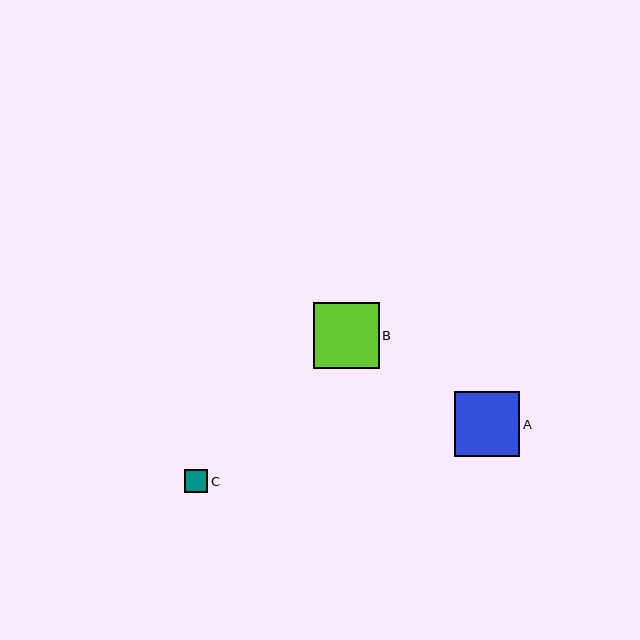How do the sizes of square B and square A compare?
Square B and square A are approximately the same size.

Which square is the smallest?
Square C is the smallest with a size of approximately 24 pixels.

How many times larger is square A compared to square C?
Square A is approximately 2.7 times the size of square C.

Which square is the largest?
Square B is the largest with a size of approximately 66 pixels.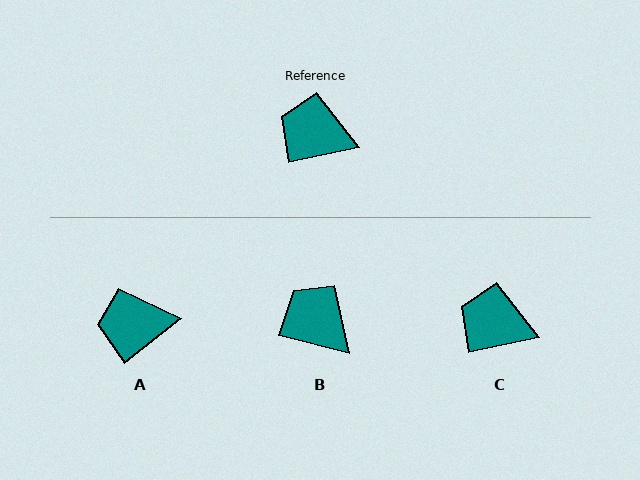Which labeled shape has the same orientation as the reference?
C.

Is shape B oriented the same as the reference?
No, it is off by about 26 degrees.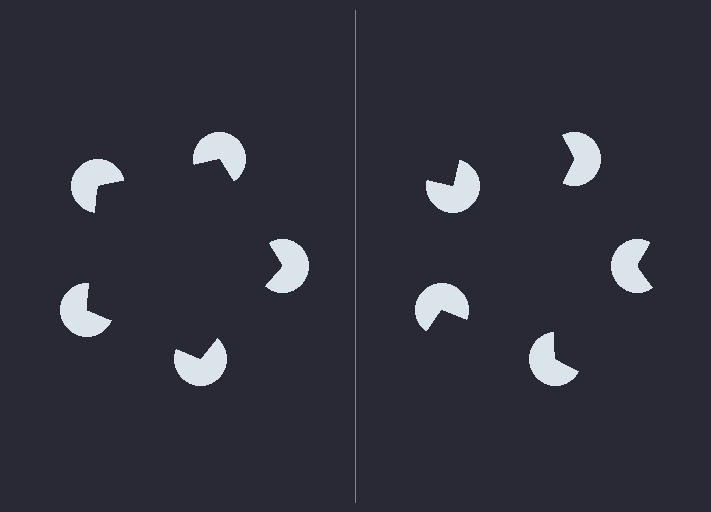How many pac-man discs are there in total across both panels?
10 — 5 on each side.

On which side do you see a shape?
An illusory pentagon appears on the left side. On the right side the wedge cuts are rotated, so no coherent shape forms.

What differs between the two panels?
The pac-man discs are positioned identically on both sides; only the wedge orientations differ. On the left they align to a pentagon; on the right they are misaligned.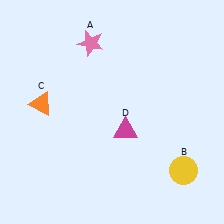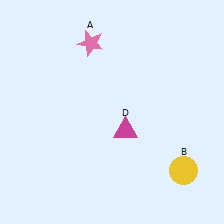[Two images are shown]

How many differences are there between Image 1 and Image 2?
There is 1 difference between the two images.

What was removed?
The orange triangle (C) was removed in Image 2.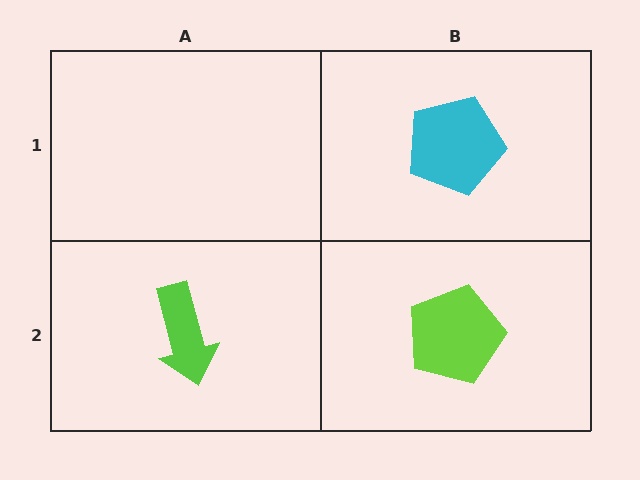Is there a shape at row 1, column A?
No, that cell is empty.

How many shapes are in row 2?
2 shapes.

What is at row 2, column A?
A lime arrow.